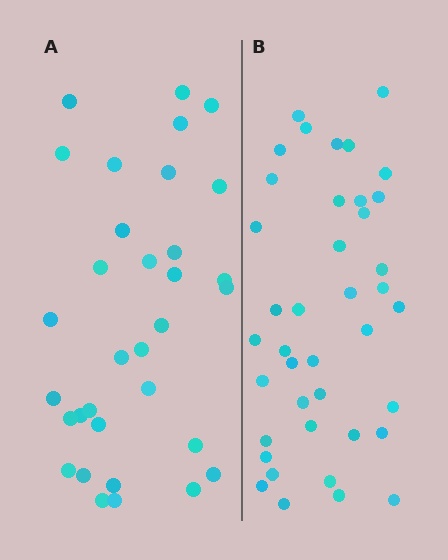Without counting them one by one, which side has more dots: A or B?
Region B (the right region) has more dots.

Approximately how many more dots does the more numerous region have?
Region B has roughly 8 or so more dots than region A.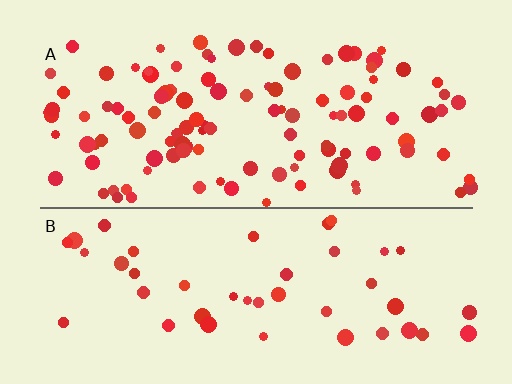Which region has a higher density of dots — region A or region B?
A (the top).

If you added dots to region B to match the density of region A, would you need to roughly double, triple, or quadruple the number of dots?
Approximately triple.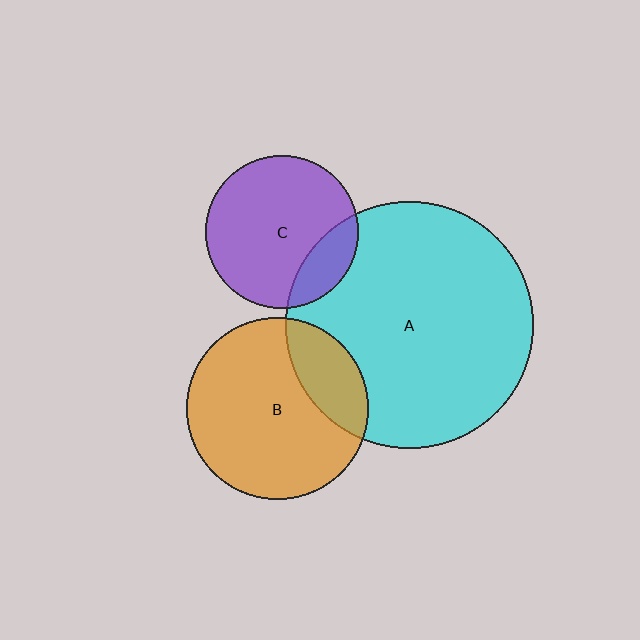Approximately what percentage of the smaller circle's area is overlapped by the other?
Approximately 20%.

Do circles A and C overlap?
Yes.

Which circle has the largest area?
Circle A (cyan).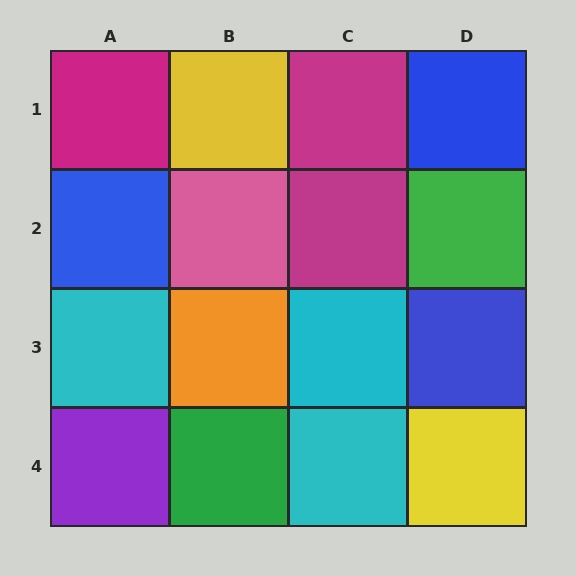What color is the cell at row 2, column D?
Green.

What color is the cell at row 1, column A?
Magenta.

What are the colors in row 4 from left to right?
Purple, green, cyan, yellow.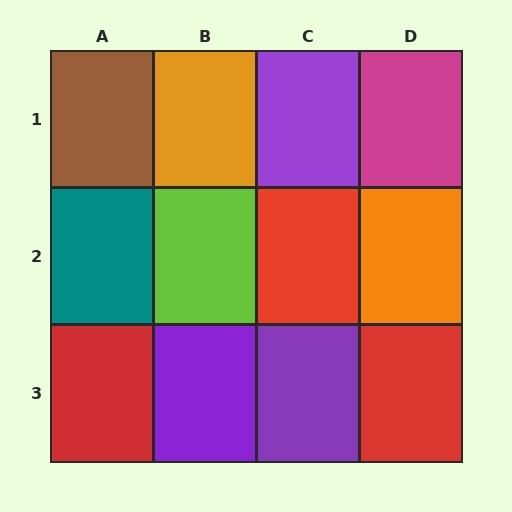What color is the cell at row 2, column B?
Lime.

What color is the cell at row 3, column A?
Red.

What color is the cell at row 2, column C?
Red.